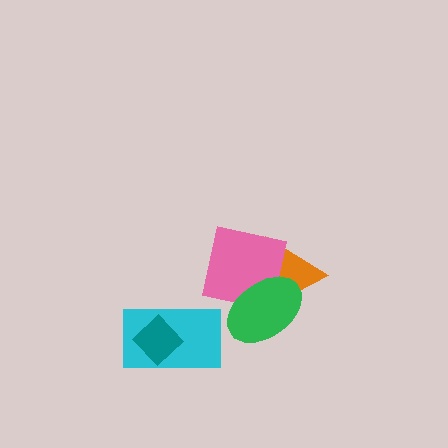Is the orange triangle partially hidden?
Yes, it is partially covered by another shape.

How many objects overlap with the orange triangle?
2 objects overlap with the orange triangle.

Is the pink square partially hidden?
Yes, it is partially covered by another shape.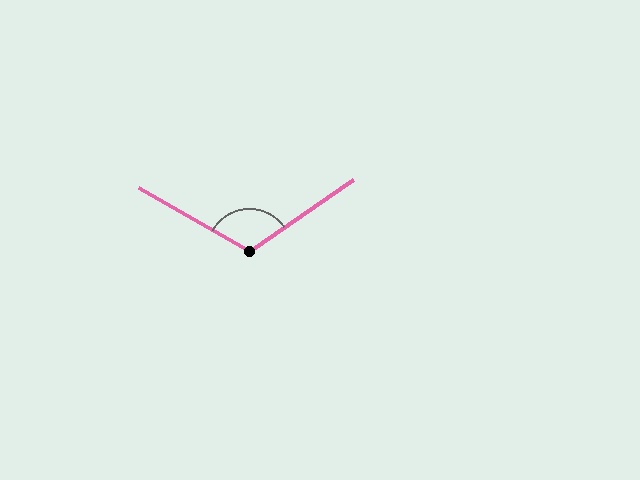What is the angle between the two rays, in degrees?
Approximately 115 degrees.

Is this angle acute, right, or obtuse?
It is obtuse.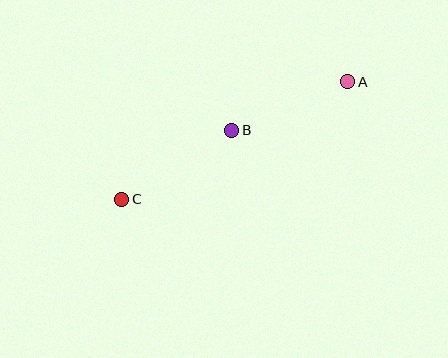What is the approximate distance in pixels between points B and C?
The distance between B and C is approximately 130 pixels.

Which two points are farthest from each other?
Points A and C are farthest from each other.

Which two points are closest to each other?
Points A and B are closest to each other.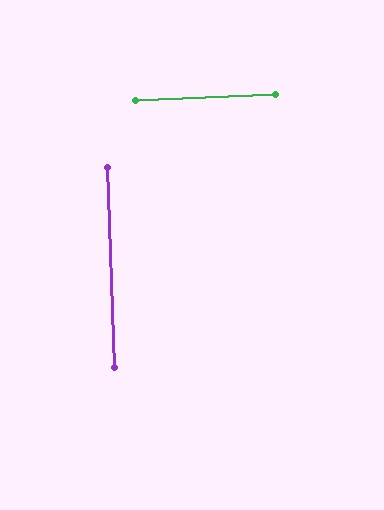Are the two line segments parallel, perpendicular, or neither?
Perpendicular — they meet at approximately 90°.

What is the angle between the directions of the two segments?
Approximately 90 degrees.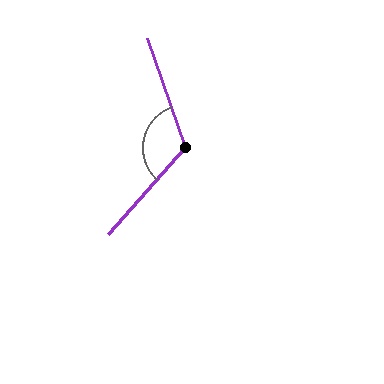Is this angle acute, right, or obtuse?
It is obtuse.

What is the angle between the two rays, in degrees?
Approximately 118 degrees.